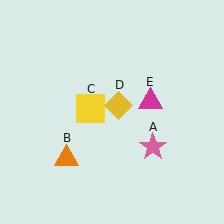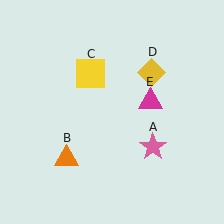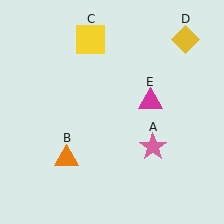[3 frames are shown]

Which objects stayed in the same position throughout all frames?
Pink star (object A) and orange triangle (object B) and magenta triangle (object E) remained stationary.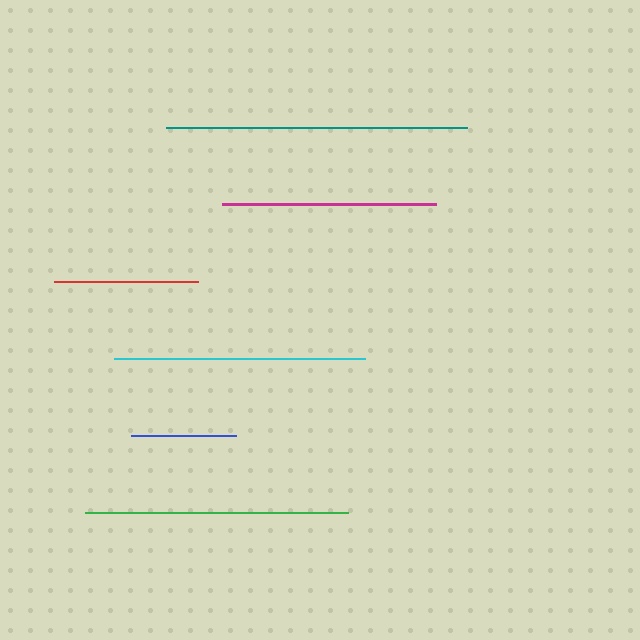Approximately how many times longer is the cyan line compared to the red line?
The cyan line is approximately 1.7 times the length of the red line.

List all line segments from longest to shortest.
From longest to shortest: teal, green, cyan, magenta, red, blue.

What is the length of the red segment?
The red segment is approximately 144 pixels long.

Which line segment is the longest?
The teal line is the longest at approximately 301 pixels.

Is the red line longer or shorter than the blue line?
The red line is longer than the blue line.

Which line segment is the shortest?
The blue line is the shortest at approximately 106 pixels.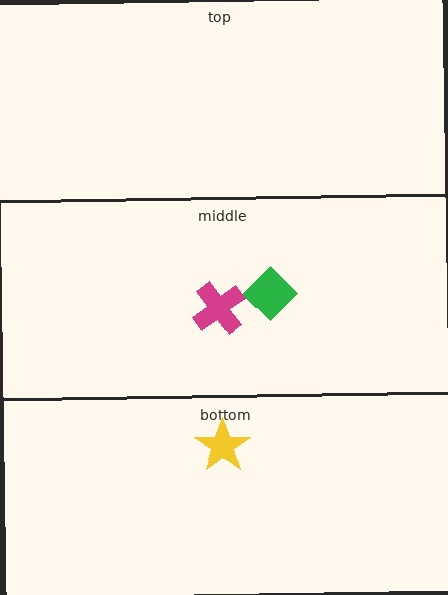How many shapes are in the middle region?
2.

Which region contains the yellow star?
The bottom region.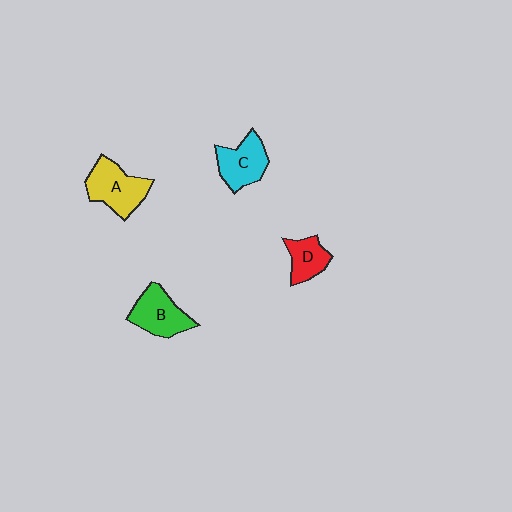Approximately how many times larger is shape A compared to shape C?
Approximately 1.2 times.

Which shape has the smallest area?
Shape D (red).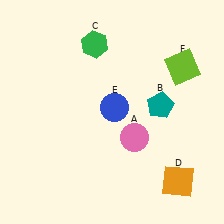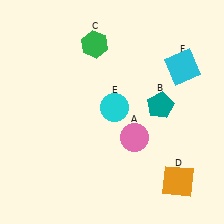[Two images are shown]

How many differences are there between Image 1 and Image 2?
There are 2 differences between the two images.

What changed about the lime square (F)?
In Image 1, F is lime. In Image 2, it changed to cyan.